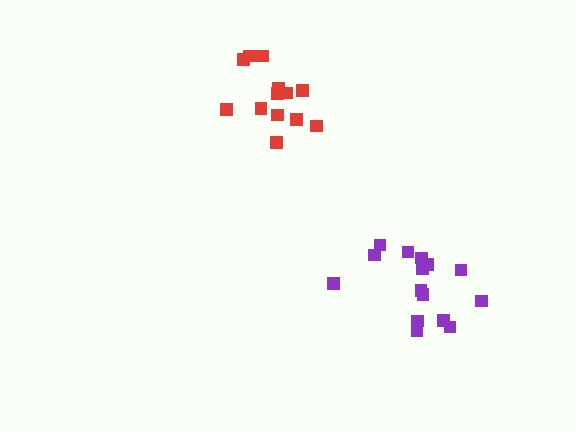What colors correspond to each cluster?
The clusters are colored: red, purple.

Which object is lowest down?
The purple cluster is bottommost.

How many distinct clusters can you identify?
There are 2 distinct clusters.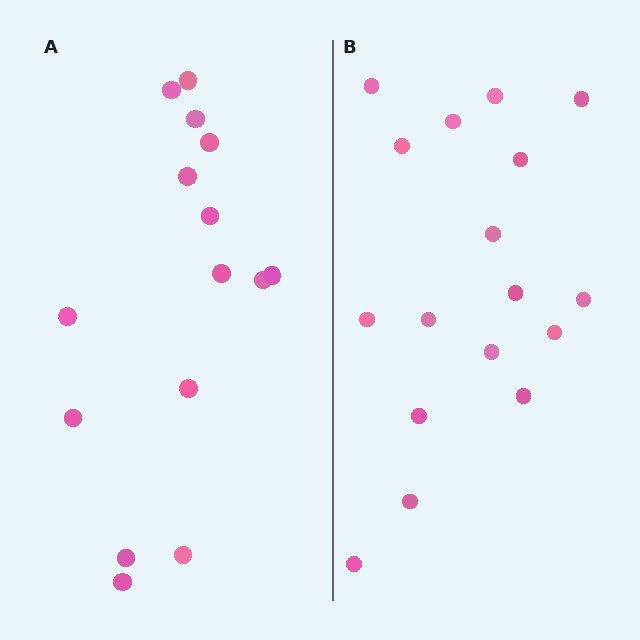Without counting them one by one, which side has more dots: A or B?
Region B (the right region) has more dots.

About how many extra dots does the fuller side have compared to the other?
Region B has just a few more — roughly 2 or 3 more dots than region A.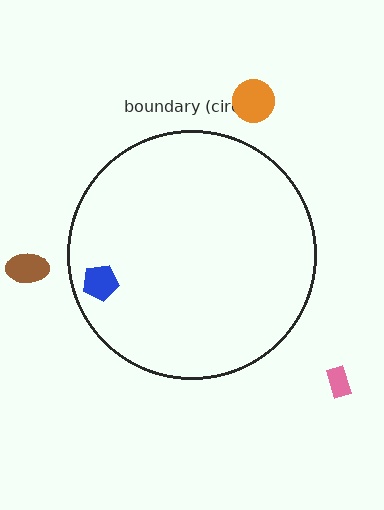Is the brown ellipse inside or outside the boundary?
Outside.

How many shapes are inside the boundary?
1 inside, 3 outside.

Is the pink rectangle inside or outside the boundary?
Outside.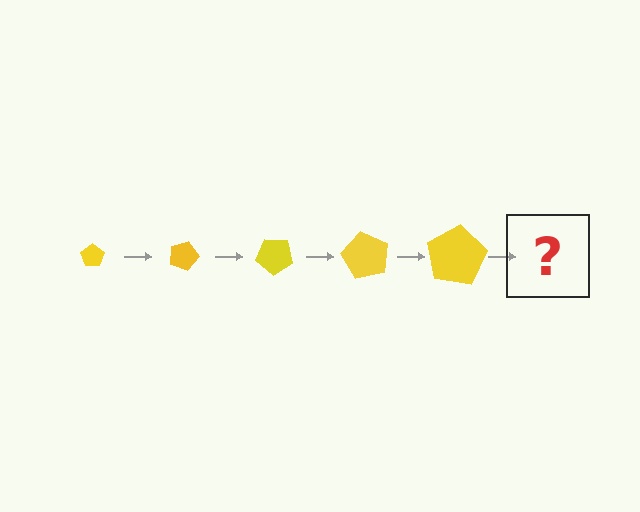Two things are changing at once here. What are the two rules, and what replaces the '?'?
The two rules are that the pentagon grows larger each step and it rotates 20 degrees each step. The '?' should be a pentagon, larger than the previous one and rotated 100 degrees from the start.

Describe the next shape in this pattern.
It should be a pentagon, larger than the previous one and rotated 100 degrees from the start.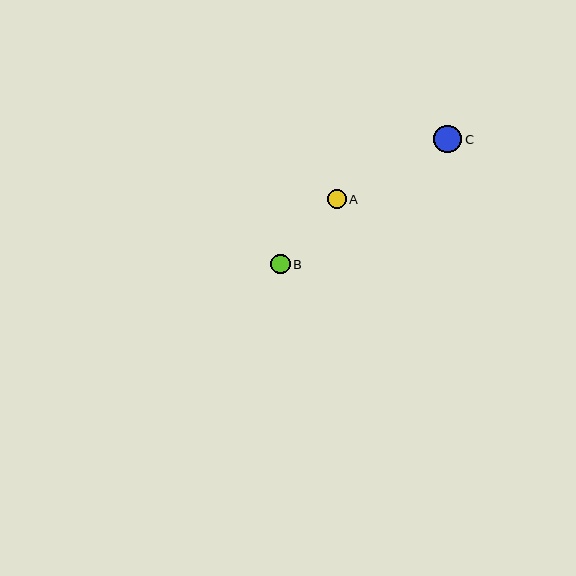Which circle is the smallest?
Circle A is the smallest with a size of approximately 19 pixels.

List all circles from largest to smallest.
From largest to smallest: C, B, A.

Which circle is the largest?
Circle C is the largest with a size of approximately 28 pixels.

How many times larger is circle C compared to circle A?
Circle C is approximately 1.5 times the size of circle A.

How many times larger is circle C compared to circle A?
Circle C is approximately 1.5 times the size of circle A.